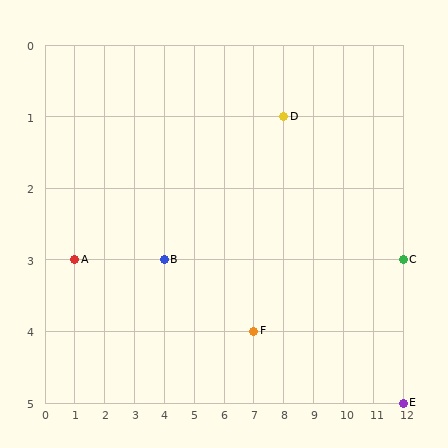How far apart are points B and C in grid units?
Points B and C are 8 columns apart.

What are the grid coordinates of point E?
Point E is at grid coordinates (12, 5).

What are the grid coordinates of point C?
Point C is at grid coordinates (12, 3).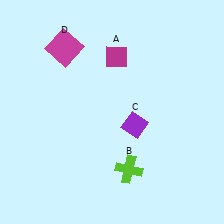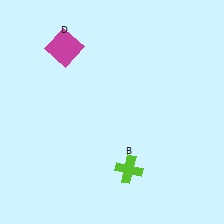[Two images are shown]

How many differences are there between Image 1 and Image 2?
There are 2 differences between the two images.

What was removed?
The magenta diamond (A), the purple diamond (C) were removed in Image 2.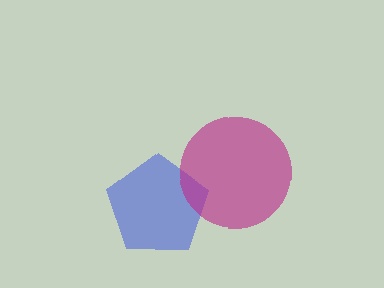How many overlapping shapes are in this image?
There are 2 overlapping shapes in the image.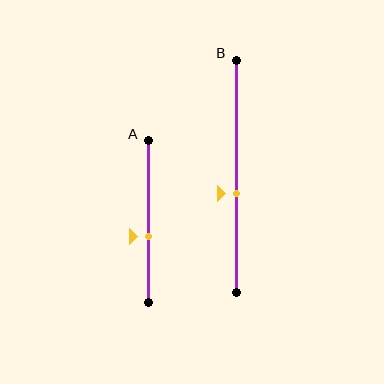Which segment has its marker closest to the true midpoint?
Segment B has its marker closest to the true midpoint.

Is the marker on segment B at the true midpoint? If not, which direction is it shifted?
No, the marker on segment B is shifted downward by about 7% of the segment length.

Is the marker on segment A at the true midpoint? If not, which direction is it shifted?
No, the marker on segment A is shifted downward by about 9% of the segment length.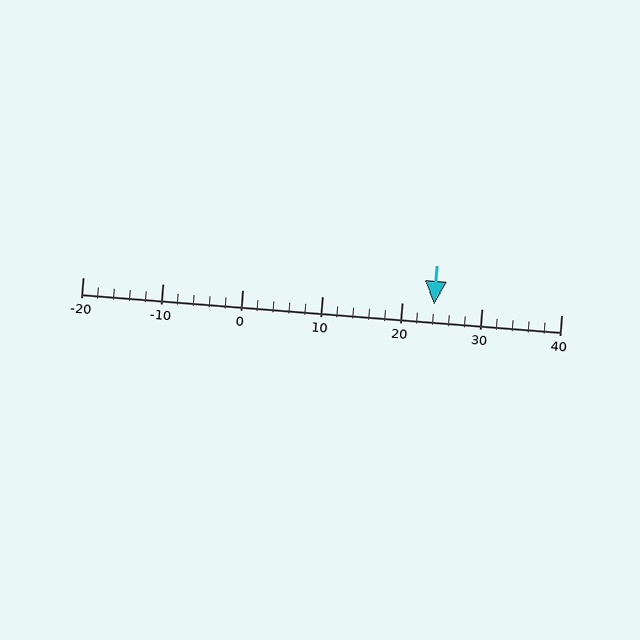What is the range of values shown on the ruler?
The ruler shows values from -20 to 40.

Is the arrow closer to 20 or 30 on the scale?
The arrow is closer to 20.